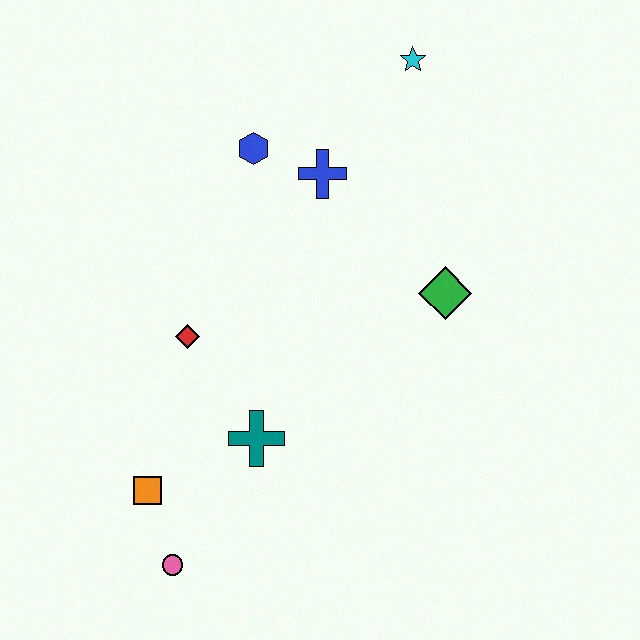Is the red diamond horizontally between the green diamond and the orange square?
Yes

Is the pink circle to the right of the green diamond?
No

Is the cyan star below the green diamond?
No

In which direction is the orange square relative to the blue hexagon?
The orange square is below the blue hexagon.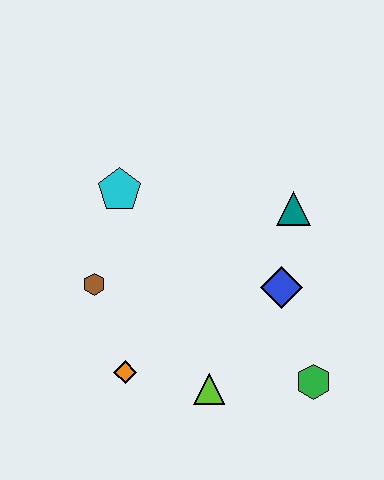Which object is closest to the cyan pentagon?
The brown hexagon is closest to the cyan pentagon.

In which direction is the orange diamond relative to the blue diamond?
The orange diamond is to the left of the blue diamond.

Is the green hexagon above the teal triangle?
No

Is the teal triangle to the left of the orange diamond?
No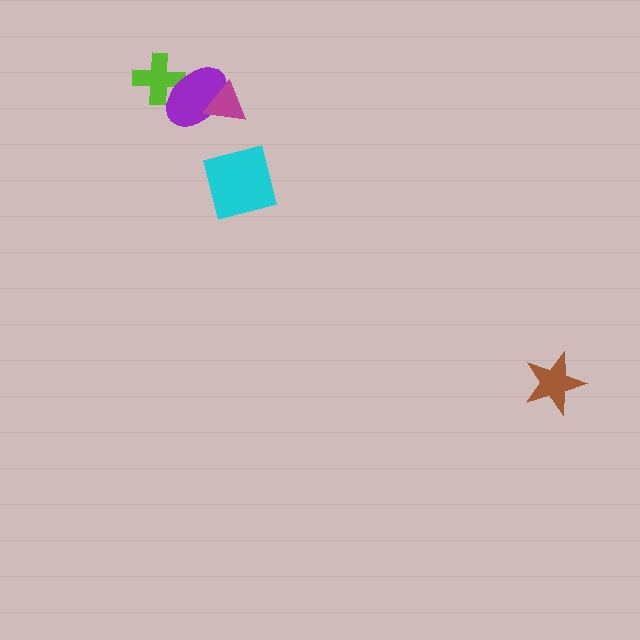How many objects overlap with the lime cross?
1 object overlaps with the lime cross.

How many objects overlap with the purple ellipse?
2 objects overlap with the purple ellipse.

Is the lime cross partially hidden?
Yes, it is partially covered by another shape.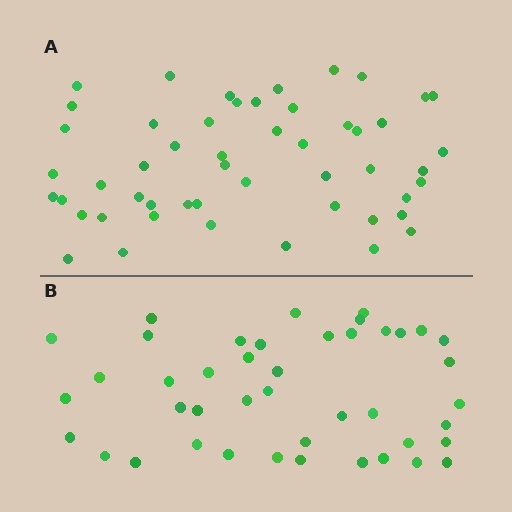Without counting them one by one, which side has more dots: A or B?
Region A (the top region) has more dots.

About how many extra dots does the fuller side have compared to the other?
Region A has roughly 8 or so more dots than region B.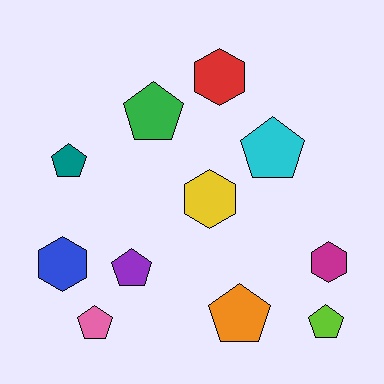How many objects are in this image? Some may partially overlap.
There are 11 objects.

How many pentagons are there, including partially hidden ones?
There are 7 pentagons.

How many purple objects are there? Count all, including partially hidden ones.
There is 1 purple object.